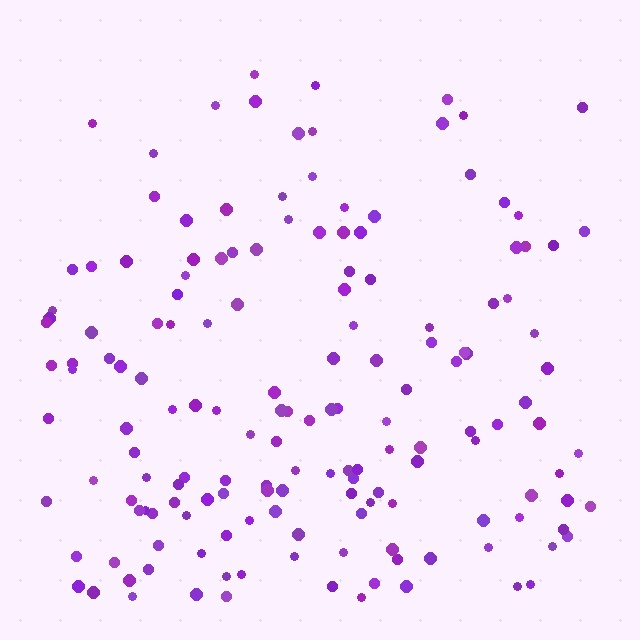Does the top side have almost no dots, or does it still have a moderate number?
Still a moderate number, just noticeably fewer than the bottom.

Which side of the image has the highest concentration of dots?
The bottom.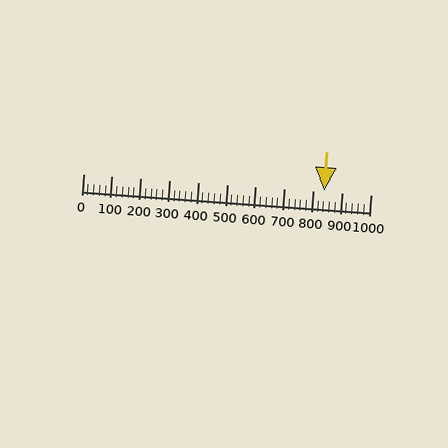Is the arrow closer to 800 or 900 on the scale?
The arrow is closer to 800.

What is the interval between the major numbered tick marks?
The major tick marks are spaced 100 units apart.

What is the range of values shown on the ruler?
The ruler shows values from 0 to 1000.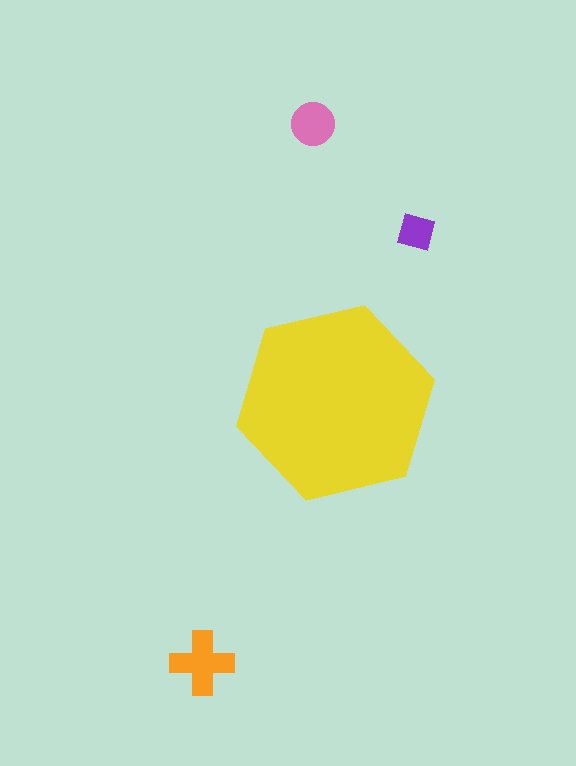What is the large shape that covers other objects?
A yellow hexagon.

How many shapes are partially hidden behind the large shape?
0 shapes are partially hidden.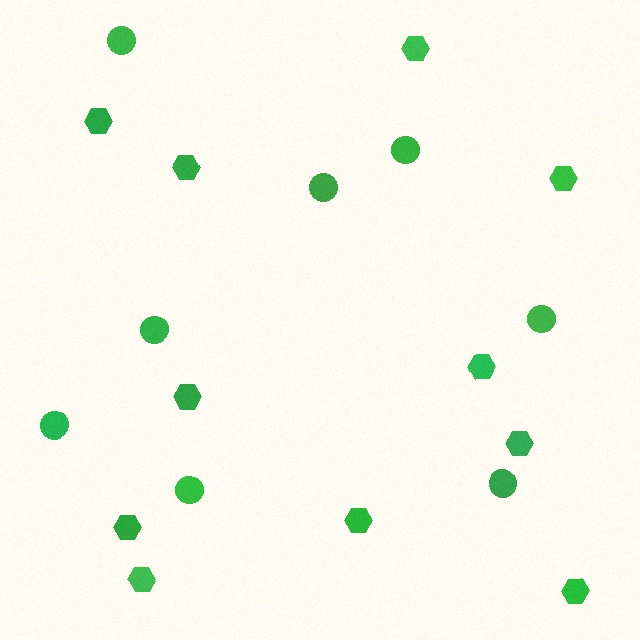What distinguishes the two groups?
There are 2 groups: one group of hexagons (11) and one group of circles (8).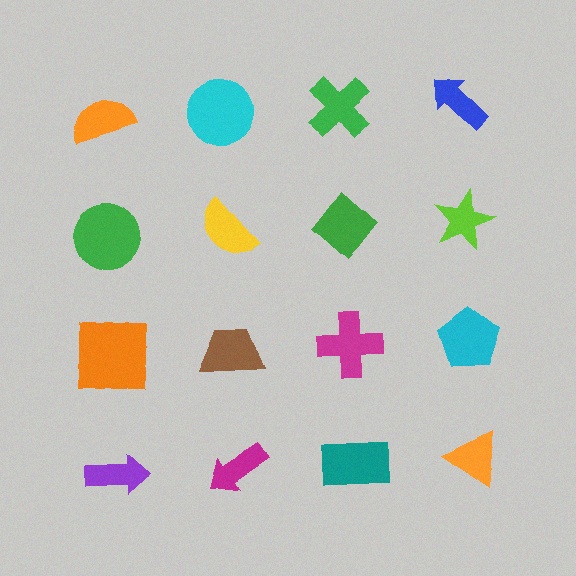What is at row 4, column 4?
An orange triangle.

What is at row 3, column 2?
A brown trapezoid.